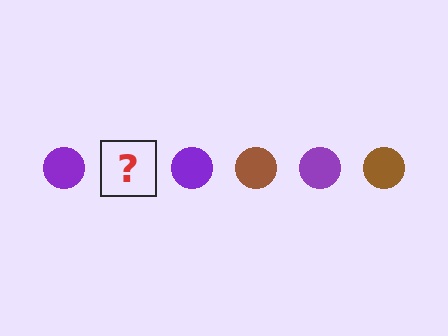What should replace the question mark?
The question mark should be replaced with a brown circle.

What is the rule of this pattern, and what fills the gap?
The rule is that the pattern cycles through purple, brown circles. The gap should be filled with a brown circle.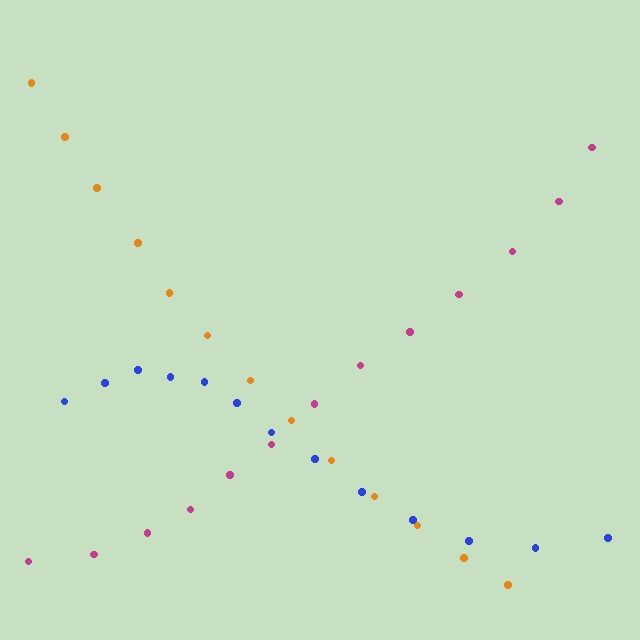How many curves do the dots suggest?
There are 3 distinct paths.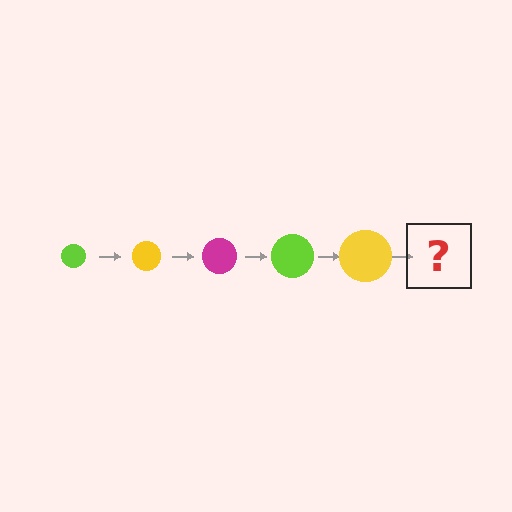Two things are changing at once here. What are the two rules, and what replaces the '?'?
The two rules are that the circle grows larger each step and the color cycles through lime, yellow, and magenta. The '?' should be a magenta circle, larger than the previous one.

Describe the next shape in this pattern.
It should be a magenta circle, larger than the previous one.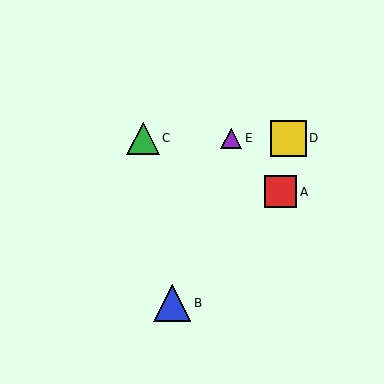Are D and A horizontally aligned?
No, D is at y≈138 and A is at y≈192.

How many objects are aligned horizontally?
3 objects (C, D, E) are aligned horizontally.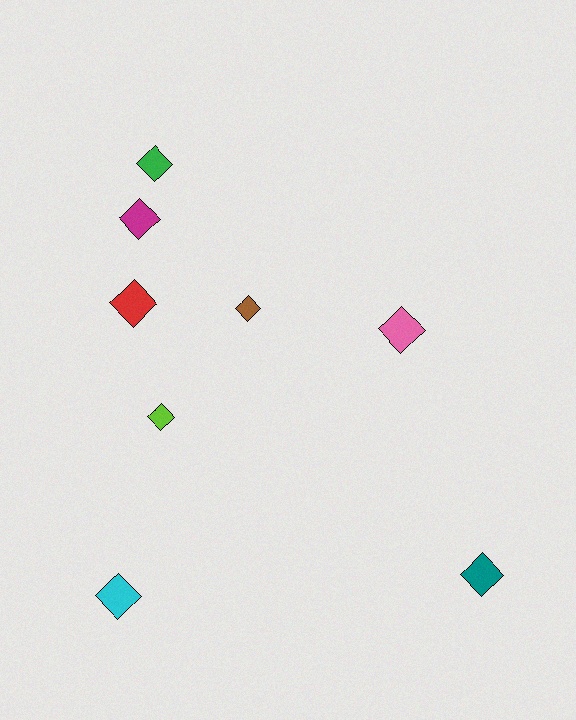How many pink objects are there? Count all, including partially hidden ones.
There is 1 pink object.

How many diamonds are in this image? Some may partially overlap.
There are 8 diamonds.